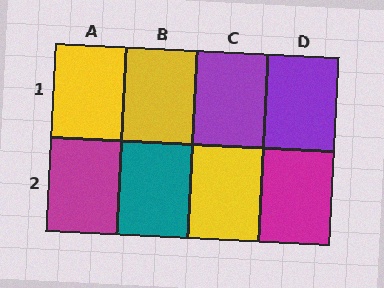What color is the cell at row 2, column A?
Magenta.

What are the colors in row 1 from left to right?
Yellow, yellow, purple, purple.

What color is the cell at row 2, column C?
Yellow.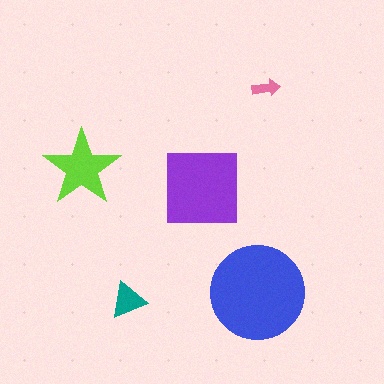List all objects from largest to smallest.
The blue circle, the purple square, the lime star, the teal triangle, the pink arrow.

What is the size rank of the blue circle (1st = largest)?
1st.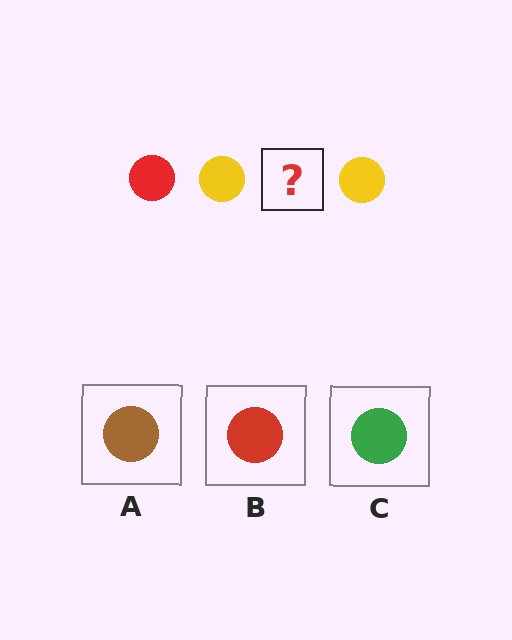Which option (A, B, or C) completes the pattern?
B.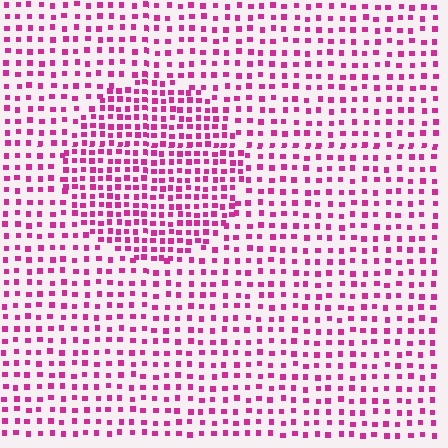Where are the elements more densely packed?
The elements are more densely packed inside the circle boundary.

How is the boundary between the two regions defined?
The boundary is defined by a change in element density (approximately 1.7x ratio). All elements are the same color, size, and shape.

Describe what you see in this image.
The image contains small magenta elements arranged at two different densities. A circle-shaped region is visible where the elements are more densely packed than the surrounding area.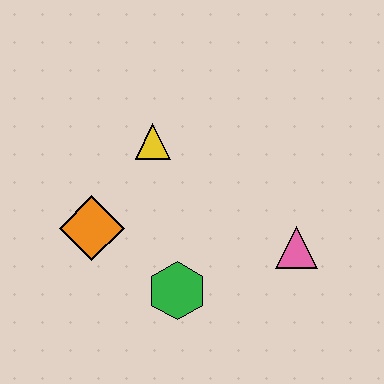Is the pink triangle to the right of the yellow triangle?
Yes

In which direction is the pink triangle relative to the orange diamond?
The pink triangle is to the right of the orange diamond.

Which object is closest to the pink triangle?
The green hexagon is closest to the pink triangle.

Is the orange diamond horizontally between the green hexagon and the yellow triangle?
No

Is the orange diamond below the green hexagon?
No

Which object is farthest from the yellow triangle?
The pink triangle is farthest from the yellow triangle.